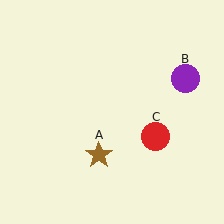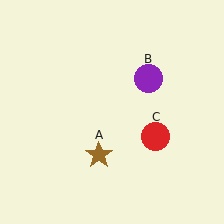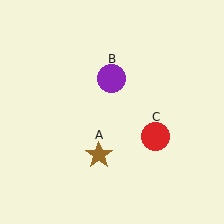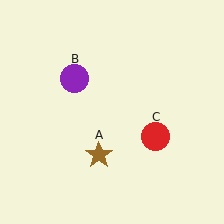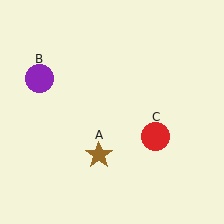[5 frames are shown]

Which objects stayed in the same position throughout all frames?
Brown star (object A) and red circle (object C) remained stationary.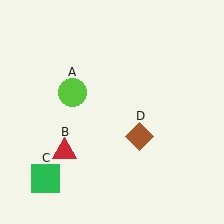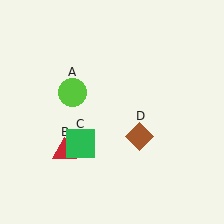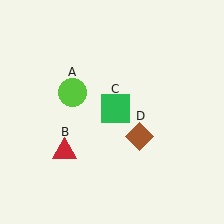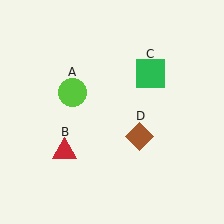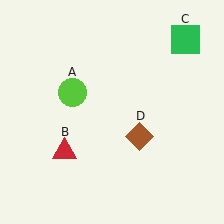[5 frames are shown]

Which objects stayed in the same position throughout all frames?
Lime circle (object A) and red triangle (object B) and brown diamond (object D) remained stationary.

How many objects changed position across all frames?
1 object changed position: green square (object C).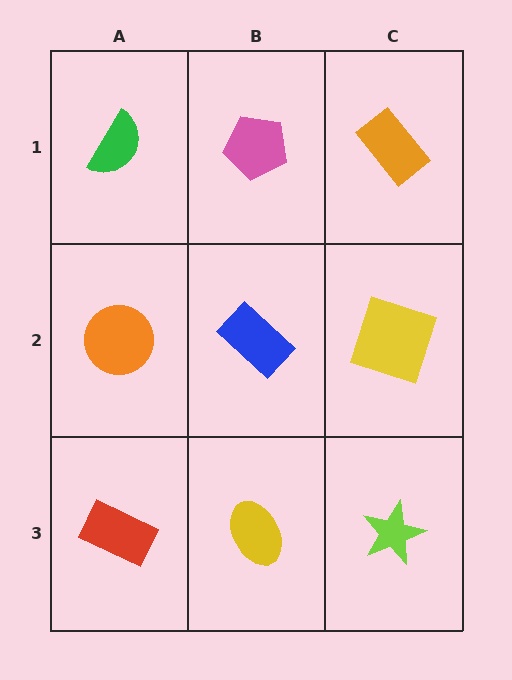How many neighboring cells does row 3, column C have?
2.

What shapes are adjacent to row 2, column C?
An orange rectangle (row 1, column C), a lime star (row 3, column C), a blue rectangle (row 2, column B).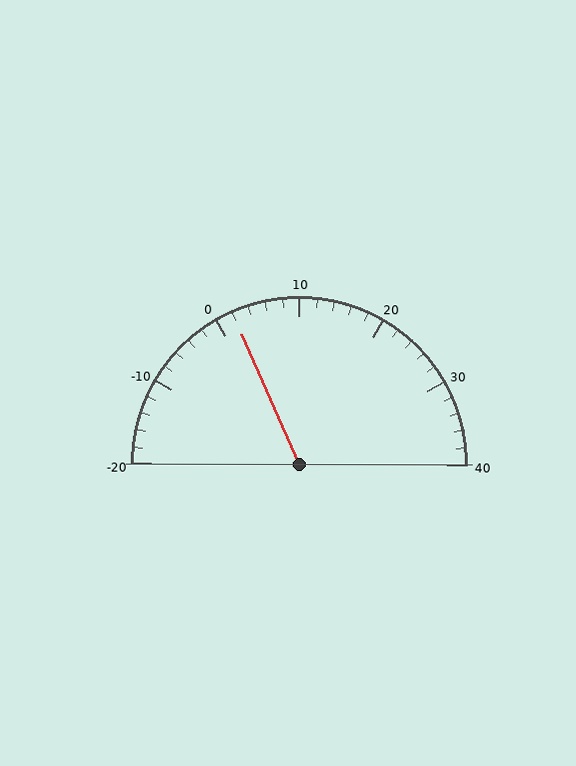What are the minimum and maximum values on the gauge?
The gauge ranges from -20 to 40.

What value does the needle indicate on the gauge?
The needle indicates approximately 2.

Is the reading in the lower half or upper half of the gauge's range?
The reading is in the lower half of the range (-20 to 40).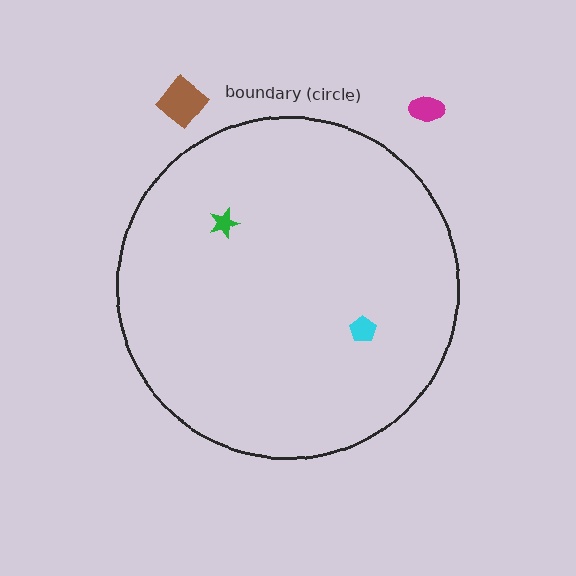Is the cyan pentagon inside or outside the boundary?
Inside.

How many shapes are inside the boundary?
2 inside, 2 outside.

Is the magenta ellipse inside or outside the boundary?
Outside.